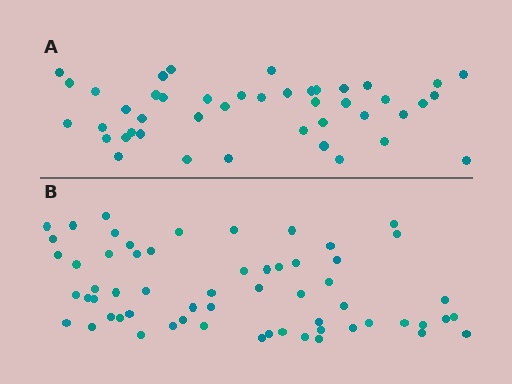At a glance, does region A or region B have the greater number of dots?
Region B (the bottom region) has more dots.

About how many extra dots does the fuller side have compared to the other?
Region B has approximately 15 more dots than region A.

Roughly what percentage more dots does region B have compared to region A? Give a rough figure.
About 35% more.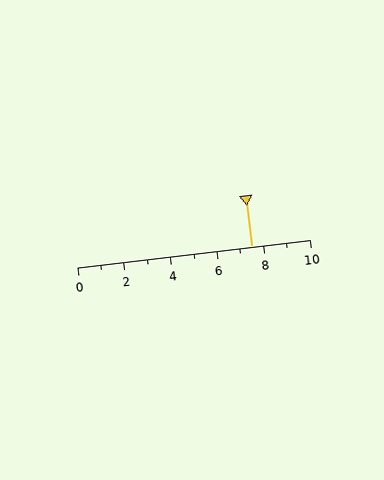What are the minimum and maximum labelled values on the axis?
The axis runs from 0 to 10.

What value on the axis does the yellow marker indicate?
The marker indicates approximately 7.5.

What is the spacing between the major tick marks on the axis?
The major ticks are spaced 2 apart.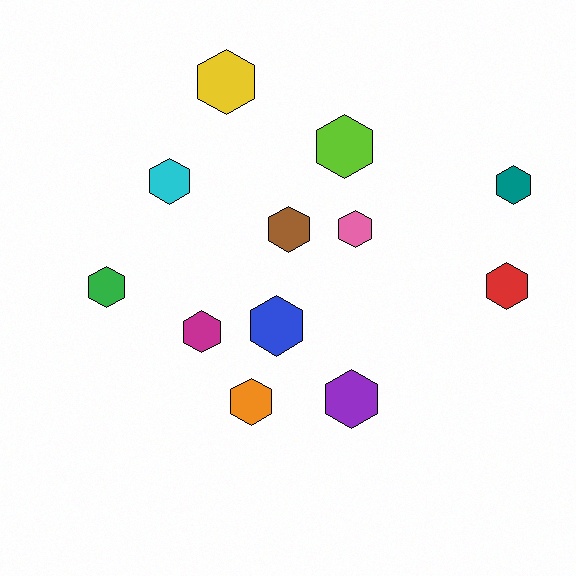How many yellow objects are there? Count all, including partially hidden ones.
There is 1 yellow object.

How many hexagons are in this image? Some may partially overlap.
There are 12 hexagons.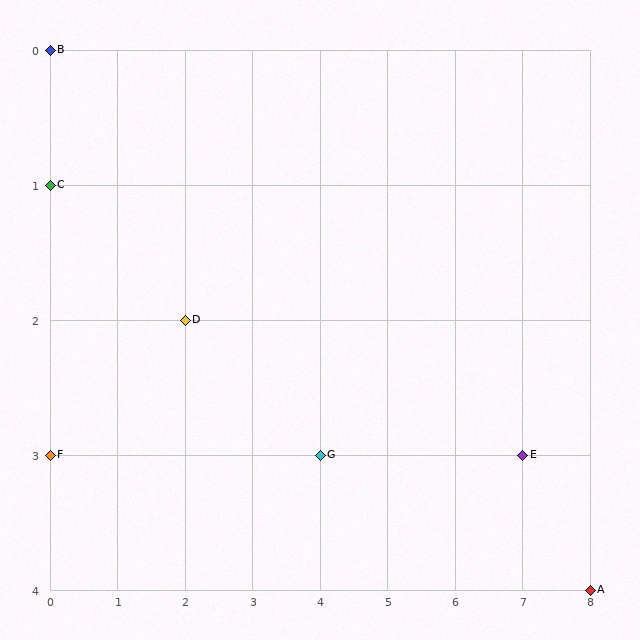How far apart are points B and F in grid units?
Points B and F are 3 rows apart.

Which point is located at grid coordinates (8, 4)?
Point A is at (8, 4).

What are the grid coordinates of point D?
Point D is at grid coordinates (2, 2).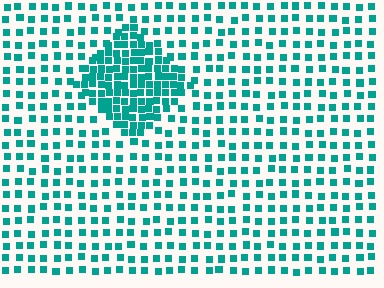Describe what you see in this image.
The image contains small teal elements arranged at two different densities. A diamond-shaped region is visible where the elements are more densely packed than the surrounding area.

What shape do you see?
I see a diamond.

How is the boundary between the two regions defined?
The boundary is defined by a change in element density (approximately 2.4x ratio). All elements are the same color, size, and shape.